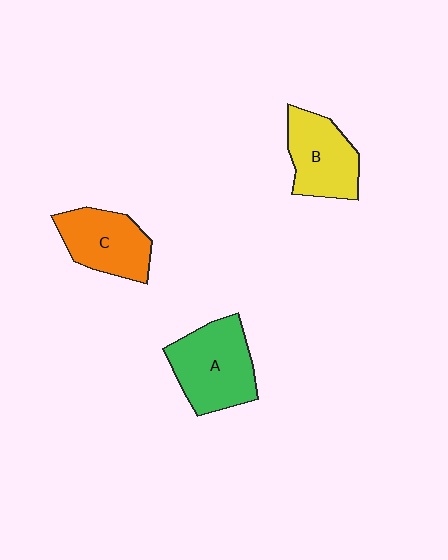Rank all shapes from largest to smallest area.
From largest to smallest: A (green), B (yellow), C (orange).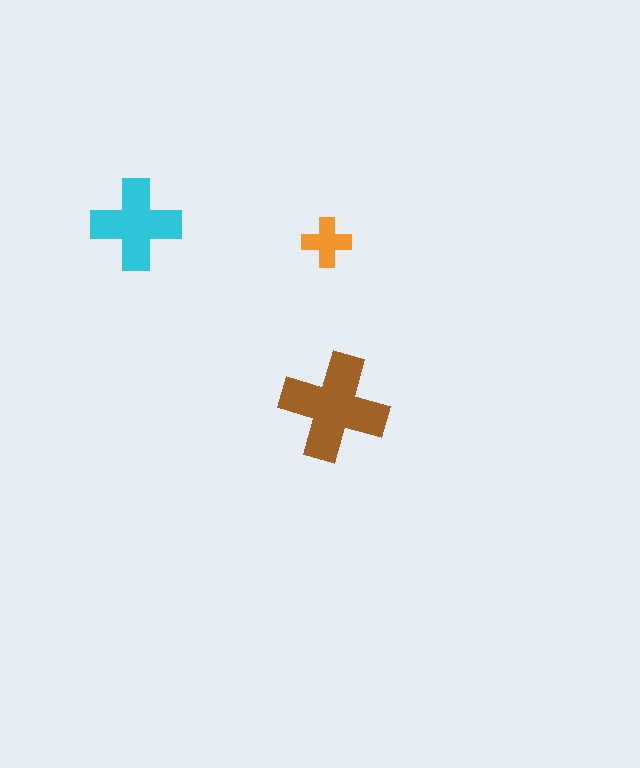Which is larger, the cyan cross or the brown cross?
The brown one.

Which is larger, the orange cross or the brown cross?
The brown one.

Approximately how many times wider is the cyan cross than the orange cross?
About 2 times wider.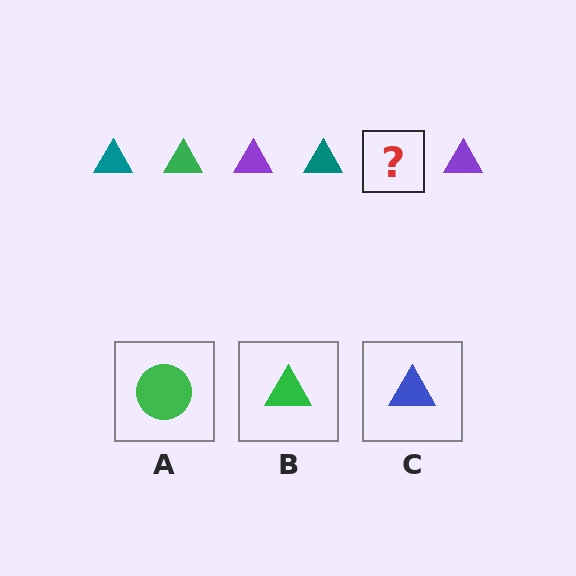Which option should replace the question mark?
Option B.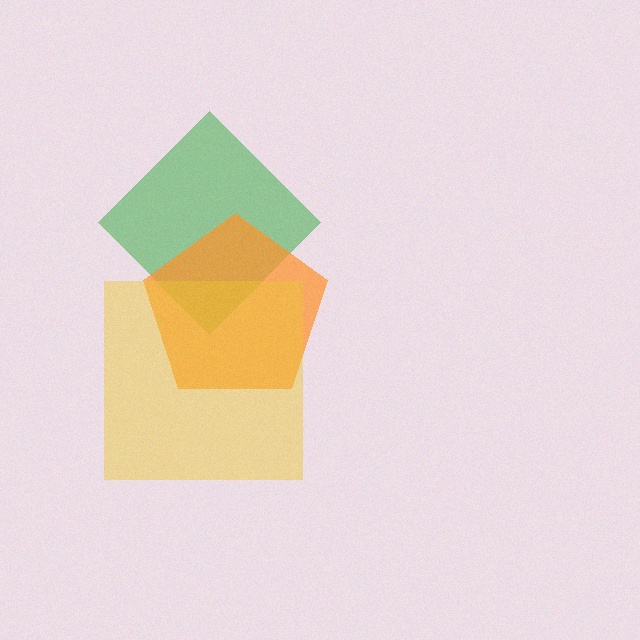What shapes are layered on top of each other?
The layered shapes are: a green diamond, an orange pentagon, a yellow square.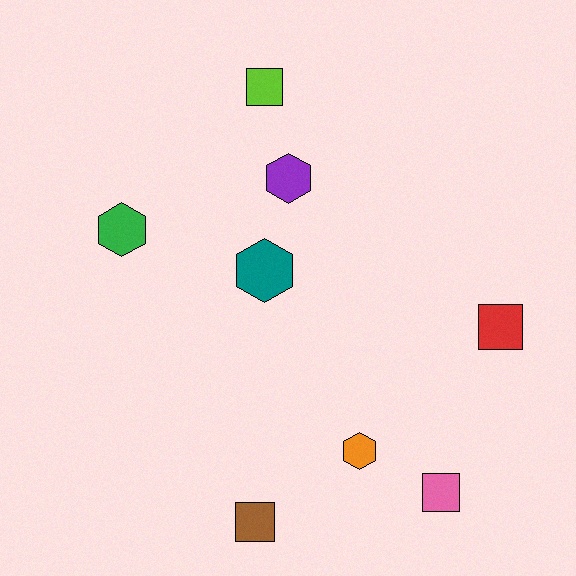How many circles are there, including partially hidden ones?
There are no circles.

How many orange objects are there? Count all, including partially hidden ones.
There is 1 orange object.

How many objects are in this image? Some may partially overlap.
There are 8 objects.